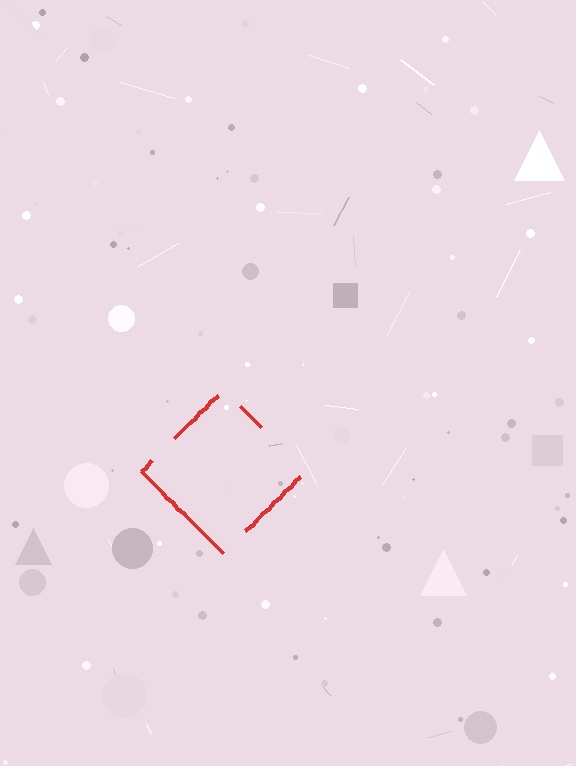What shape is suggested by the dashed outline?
The dashed outline suggests a diamond.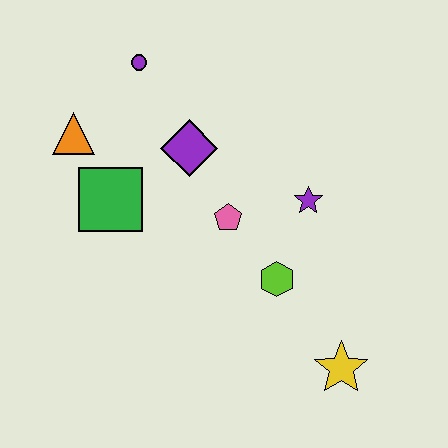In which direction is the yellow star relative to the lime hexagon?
The yellow star is below the lime hexagon.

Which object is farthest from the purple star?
The orange triangle is farthest from the purple star.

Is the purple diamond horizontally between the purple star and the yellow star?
No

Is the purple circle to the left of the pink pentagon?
Yes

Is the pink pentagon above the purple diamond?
No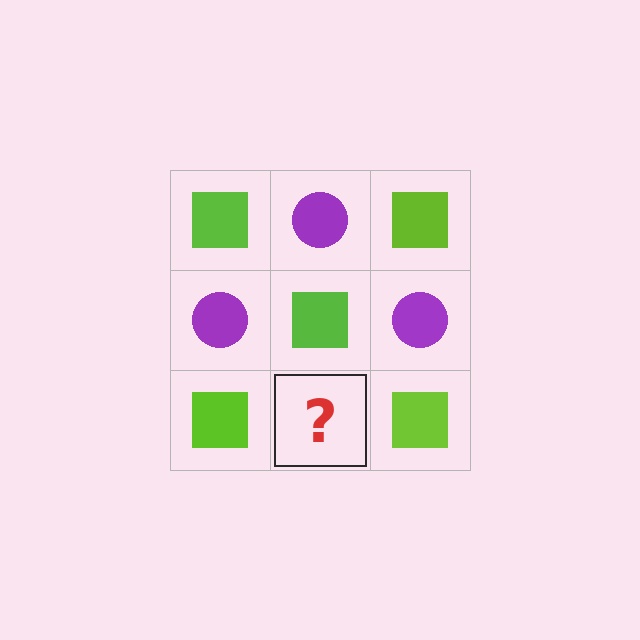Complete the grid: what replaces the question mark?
The question mark should be replaced with a purple circle.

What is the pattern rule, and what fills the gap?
The rule is that it alternates lime square and purple circle in a checkerboard pattern. The gap should be filled with a purple circle.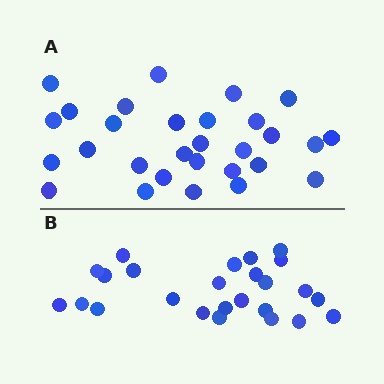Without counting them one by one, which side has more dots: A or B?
Region A (the top region) has more dots.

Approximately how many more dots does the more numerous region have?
Region A has about 4 more dots than region B.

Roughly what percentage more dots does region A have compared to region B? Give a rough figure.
About 15% more.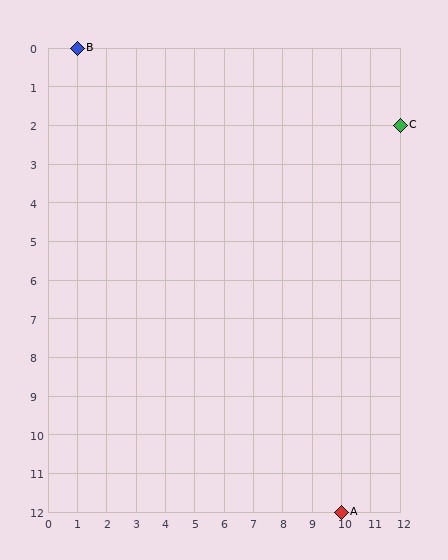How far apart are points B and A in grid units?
Points B and A are 9 columns and 12 rows apart (about 15.0 grid units diagonally).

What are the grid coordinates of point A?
Point A is at grid coordinates (10, 12).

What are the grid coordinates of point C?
Point C is at grid coordinates (12, 2).